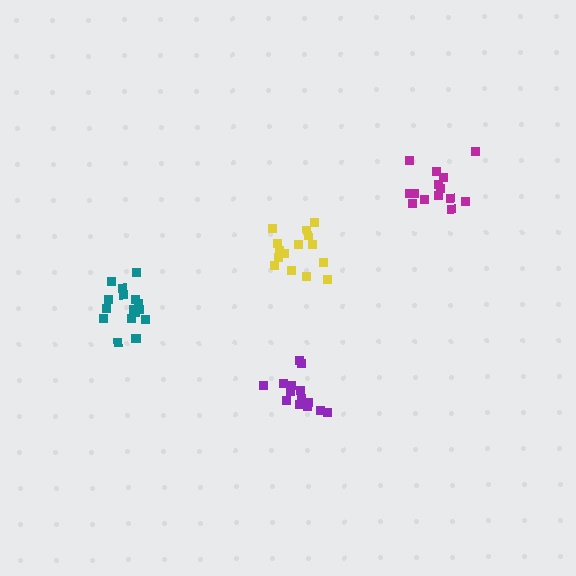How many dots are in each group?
Group 1: 14 dots, Group 2: 14 dots, Group 3: 16 dots, Group 4: 15 dots (59 total).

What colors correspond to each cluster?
The clusters are colored: purple, magenta, teal, yellow.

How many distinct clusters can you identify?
There are 4 distinct clusters.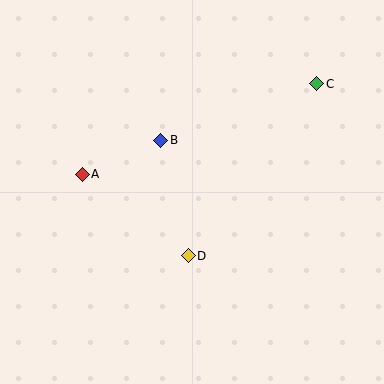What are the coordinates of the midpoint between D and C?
The midpoint between D and C is at (252, 170).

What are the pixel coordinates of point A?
Point A is at (82, 174).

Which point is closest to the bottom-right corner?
Point D is closest to the bottom-right corner.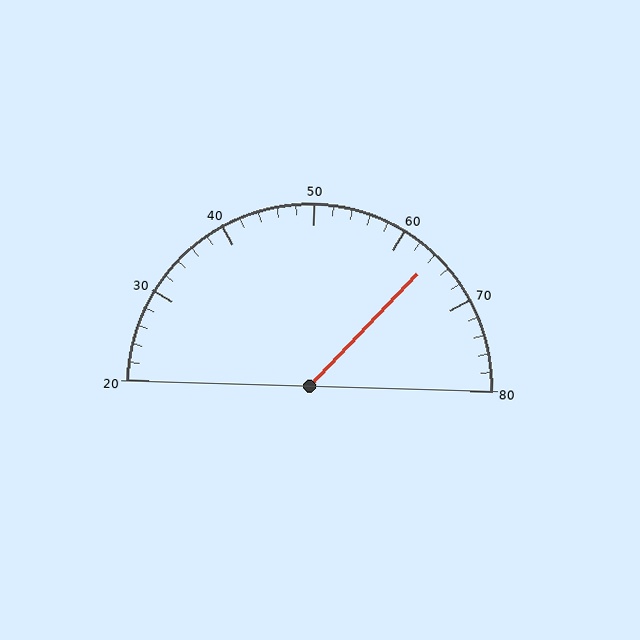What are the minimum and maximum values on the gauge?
The gauge ranges from 20 to 80.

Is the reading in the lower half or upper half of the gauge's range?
The reading is in the upper half of the range (20 to 80).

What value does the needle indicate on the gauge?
The needle indicates approximately 64.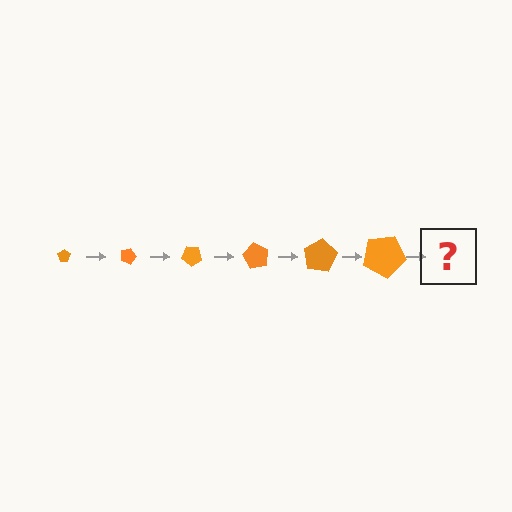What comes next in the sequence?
The next element should be a pentagon, larger than the previous one and rotated 120 degrees from the start.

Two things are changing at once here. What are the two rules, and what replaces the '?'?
The two rules are that the pentagon grows larger each step and it rotates 20 degrees each step. The '?' should be a pentagon, larger than the previous one and rotated 120 degrees from the start.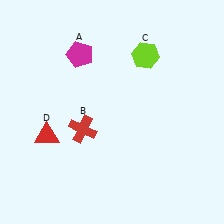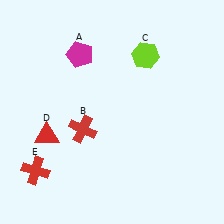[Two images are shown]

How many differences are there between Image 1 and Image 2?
There is 1 difference between the two images.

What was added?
A red cross (E) was added in Image 2.